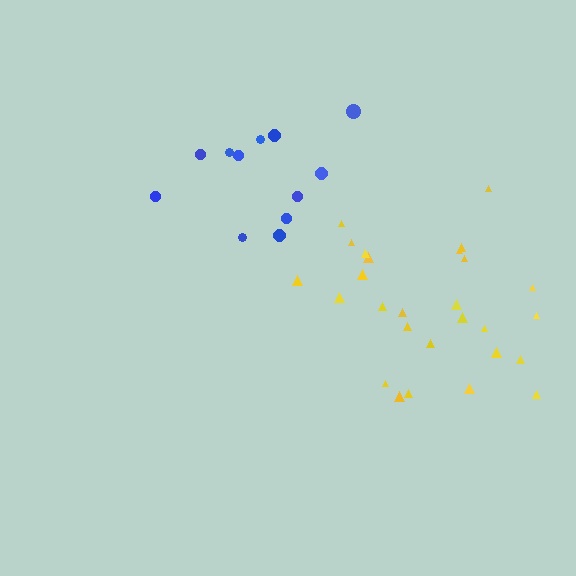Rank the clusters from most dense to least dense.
blue, yellow.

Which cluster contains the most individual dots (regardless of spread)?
Yellow (27).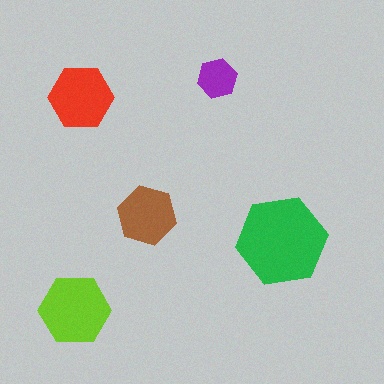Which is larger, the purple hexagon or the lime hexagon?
The lime one.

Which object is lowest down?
The lime hexagon is bottommost.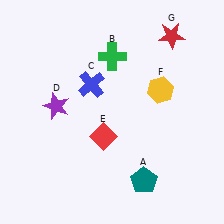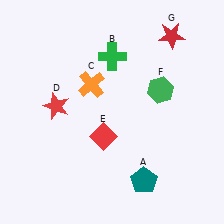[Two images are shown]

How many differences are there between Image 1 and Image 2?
There are 3 differences between the two images.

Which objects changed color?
C changed from blue to orange. D changed from purple to red. F changed from yellow to green.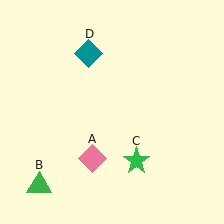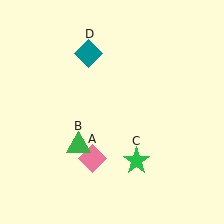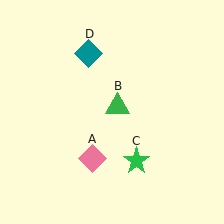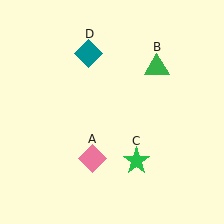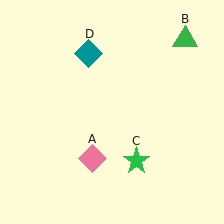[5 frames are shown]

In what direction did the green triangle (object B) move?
The green triangle (object B) moved up and to the right.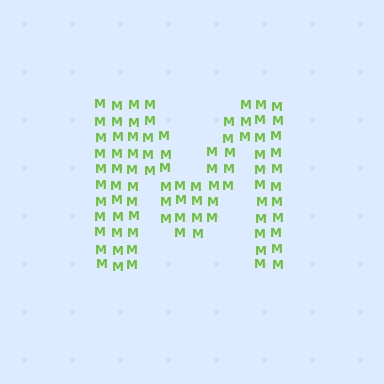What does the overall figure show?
The overall figure shows the letter M.